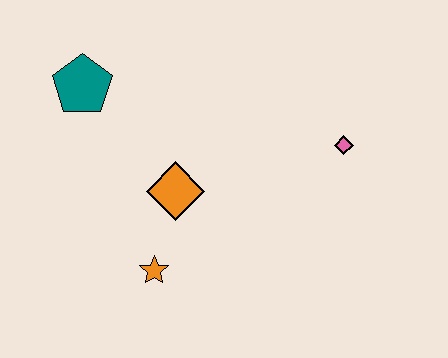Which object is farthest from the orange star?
The pink diamond is farthest from the orange star.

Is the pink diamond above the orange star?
Yes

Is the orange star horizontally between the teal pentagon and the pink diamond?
Yes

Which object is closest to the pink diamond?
The orange diamond is closest to the pink diamond.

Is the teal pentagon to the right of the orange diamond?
No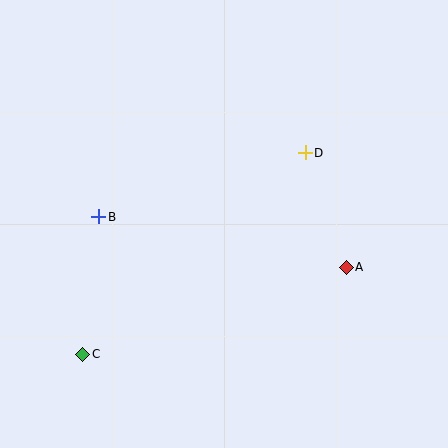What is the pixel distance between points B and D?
The distance between B and D is 216 pixels.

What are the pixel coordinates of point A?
Point A is at (346, 267).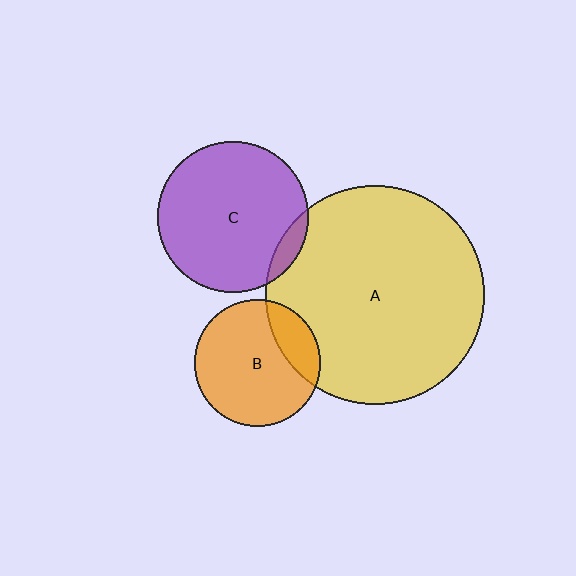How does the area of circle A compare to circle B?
Approximately 3.0 times.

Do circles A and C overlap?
Yes.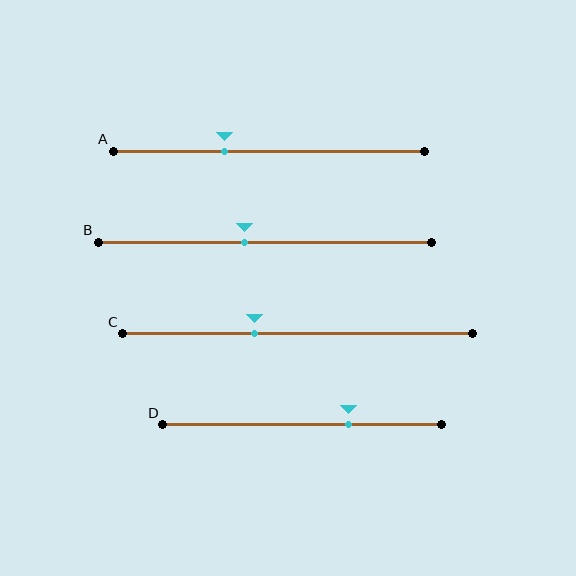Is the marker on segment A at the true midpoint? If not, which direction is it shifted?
No, the marker on segment A is shifted to the left by about 14% of the segment length.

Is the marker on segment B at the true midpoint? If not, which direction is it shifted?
No, the marker on segment B is shifted to the left by about 6% of the segment length.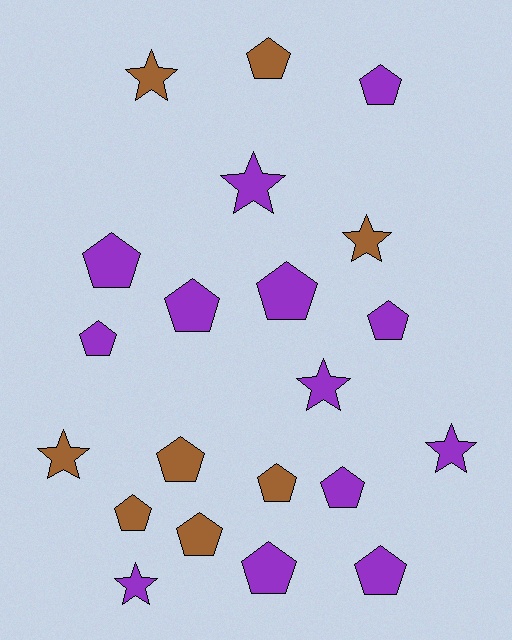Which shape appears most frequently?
Pentagon, with 14 objects.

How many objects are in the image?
There are 21 objects.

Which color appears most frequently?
Purple, with 13 objects.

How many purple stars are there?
There are 4 purple stars.